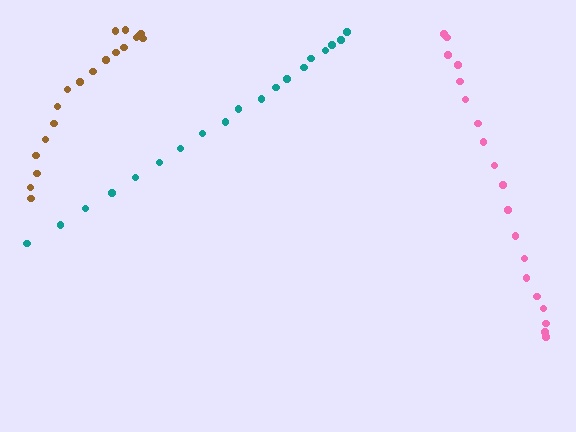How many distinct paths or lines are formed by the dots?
There are 3 distinct paths.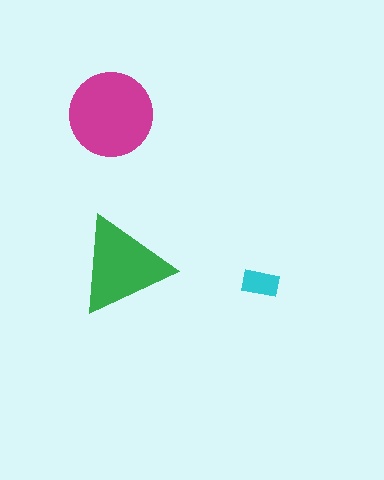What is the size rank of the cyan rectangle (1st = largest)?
3rd.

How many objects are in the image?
There are 3 objects in the image.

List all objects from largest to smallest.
The magenta circle, the green triangle, the cyan rectangle.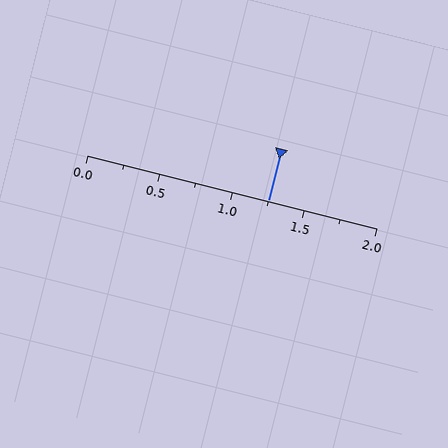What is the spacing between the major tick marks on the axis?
The major ticks are spaced 0.5 apart.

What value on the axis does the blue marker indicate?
The marker indicates approximately 1.25.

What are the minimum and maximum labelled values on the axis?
The axis runs from 0.0 to 2.0.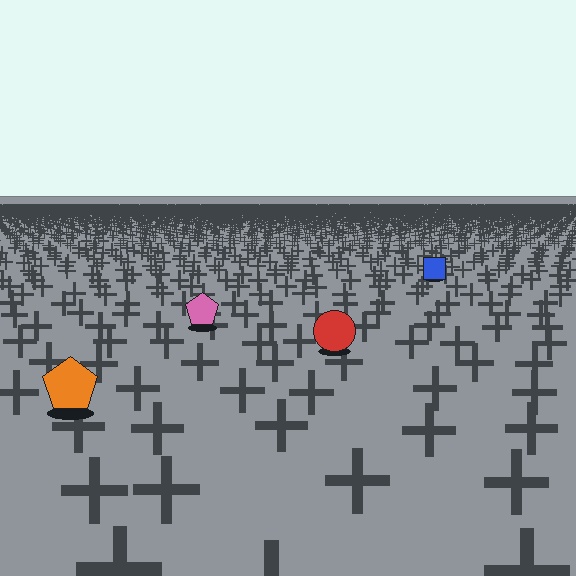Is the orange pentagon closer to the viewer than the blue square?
Yes. The orange pentagon is closer — you can tell from the texture gradient: the ground texture is coarser near it.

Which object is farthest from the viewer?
The blue square is farthest from the viewer. It appears smaller and the ground texture around it is denser.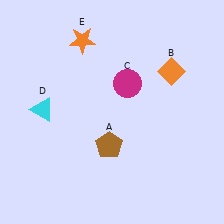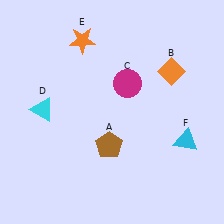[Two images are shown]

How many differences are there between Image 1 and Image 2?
There is 1 difference between the two images.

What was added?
A cyan triangle (F) was added in Image 2.